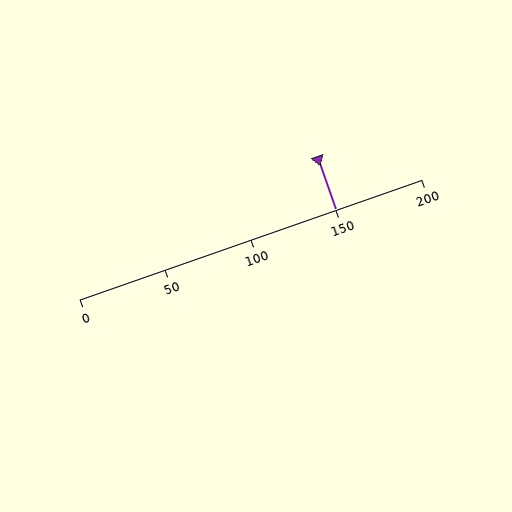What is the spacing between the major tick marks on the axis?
The major ticks are spaced 50 apart.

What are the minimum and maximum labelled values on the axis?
The axis runs from 0 to 200.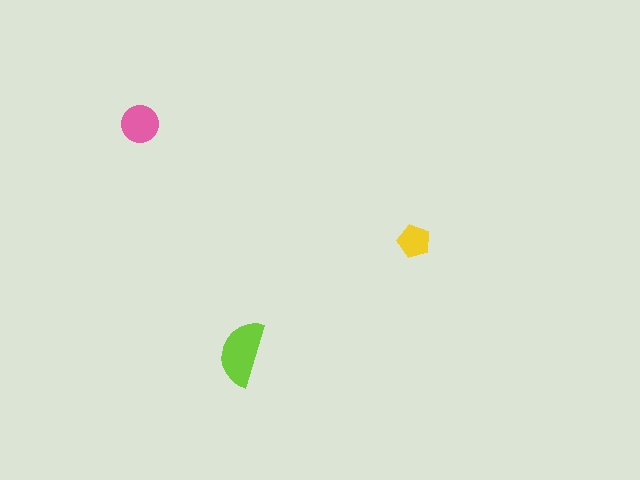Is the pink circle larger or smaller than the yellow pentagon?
Larger.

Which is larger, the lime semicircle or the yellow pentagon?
The lime semicircle.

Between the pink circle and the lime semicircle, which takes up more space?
The lime semicircle.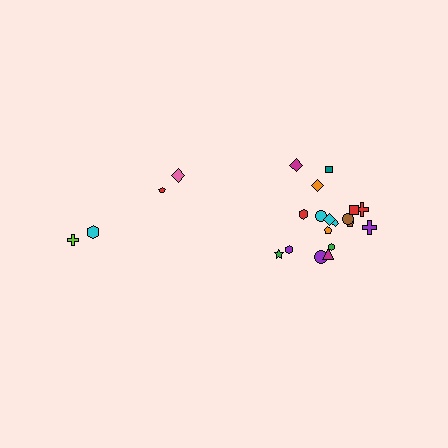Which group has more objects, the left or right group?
The right group.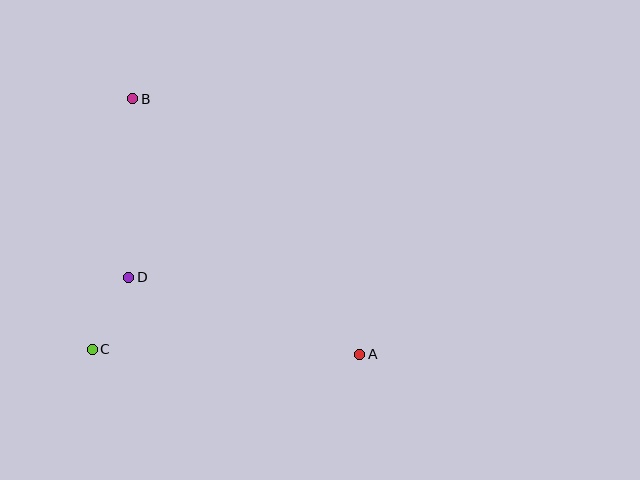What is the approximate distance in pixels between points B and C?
The distance between B and C is approximately 254 pixels.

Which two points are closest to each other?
Points C and D are closest to each other.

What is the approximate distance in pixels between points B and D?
The distance between B and D is approximately 179 pixels.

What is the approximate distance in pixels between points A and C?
The distance between A and C is approximately 268 pixels.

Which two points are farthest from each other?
Points A and B are farthest from each other.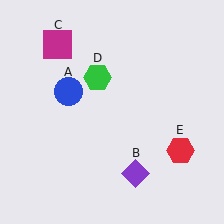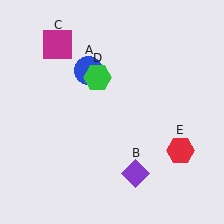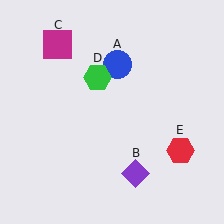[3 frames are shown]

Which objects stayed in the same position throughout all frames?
Purple diamond (object B) and magenta square (object C) and green hexagon (object D) and red hexagon (object E) remained stationary.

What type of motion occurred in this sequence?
The blue circle (object A) rotated clockwise around the center of the scene.